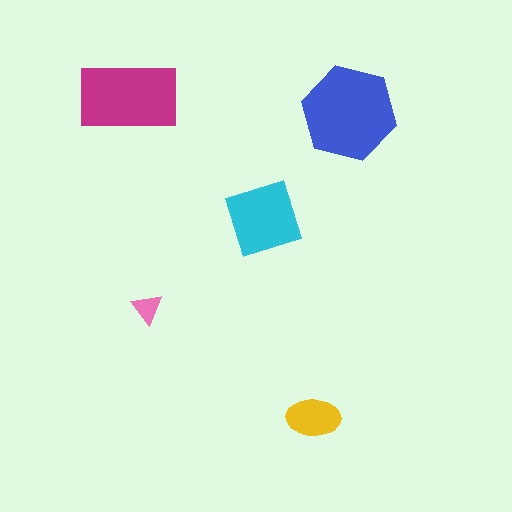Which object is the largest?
The blue hexagon.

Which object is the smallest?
The pink triangle.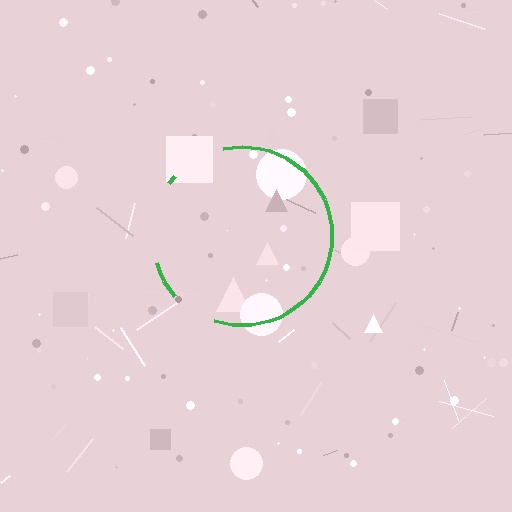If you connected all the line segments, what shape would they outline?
They would outline a circle.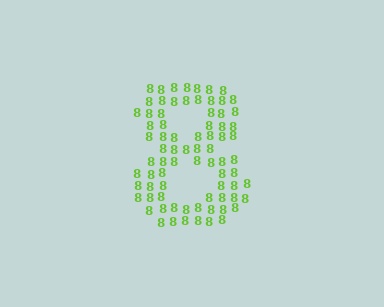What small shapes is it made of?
It is made of small digit 8's.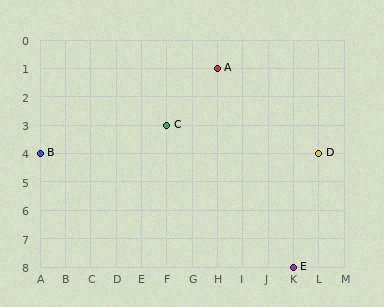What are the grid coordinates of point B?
Point B is at grid coordinates (A, 4).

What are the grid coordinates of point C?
Point C is at grid coordinates (F, 3).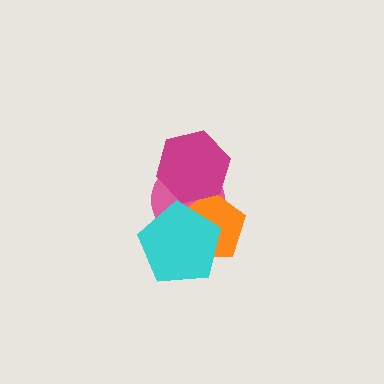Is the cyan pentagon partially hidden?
No, no other shape covers it.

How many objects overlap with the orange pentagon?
3 objects overlap with the orange pentagon.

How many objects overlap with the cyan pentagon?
2 objects overlap with the cyan pentagon.